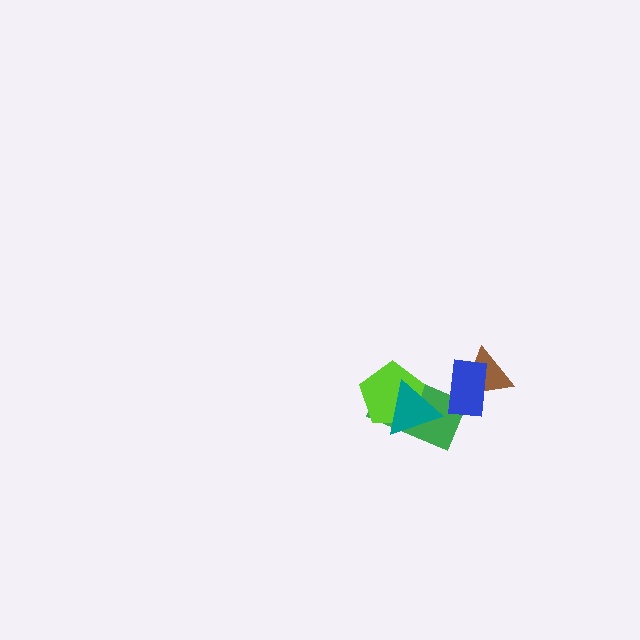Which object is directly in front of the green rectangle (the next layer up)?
The lime pentagon is directly in front of the green rectangle.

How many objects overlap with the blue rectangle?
2 objects overlap with the blue rectangle.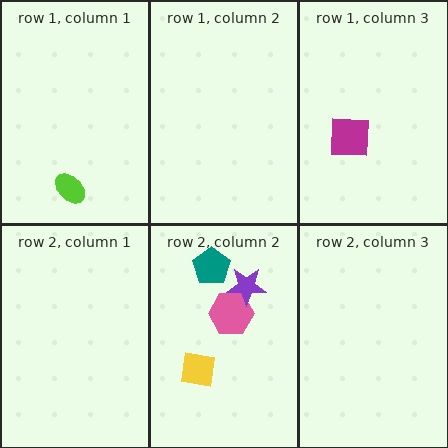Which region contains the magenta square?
The row 1, column 3 region.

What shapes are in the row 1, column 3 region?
The magenta square.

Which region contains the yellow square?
The row 2, column 2 region.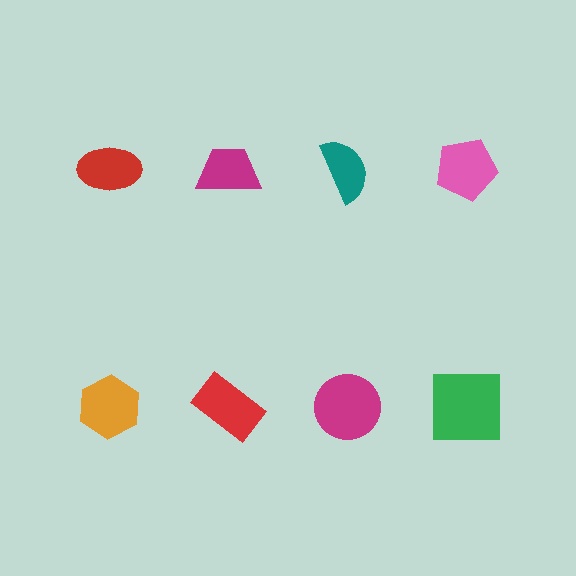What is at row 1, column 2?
A magenta trapezoid.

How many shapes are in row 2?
4 shapes.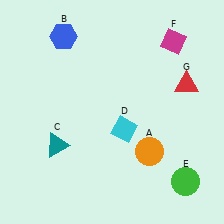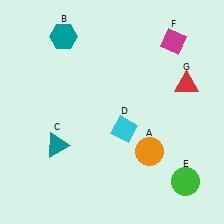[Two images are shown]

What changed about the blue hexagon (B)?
In Image 1, B is blue. In Image 2, it changed to teal.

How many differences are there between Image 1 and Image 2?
There is 1 difference between the two images.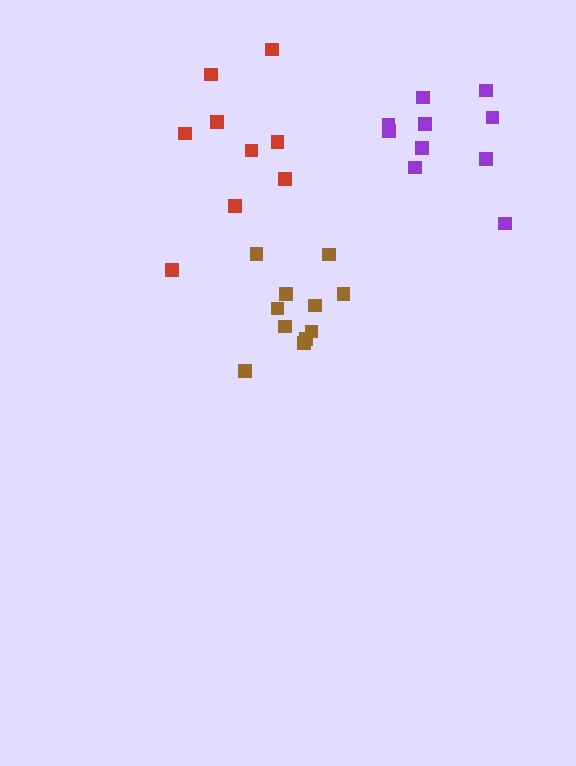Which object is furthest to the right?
The purple cluster is rightmost.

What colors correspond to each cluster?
The clusters are colored: red, brown, purple.